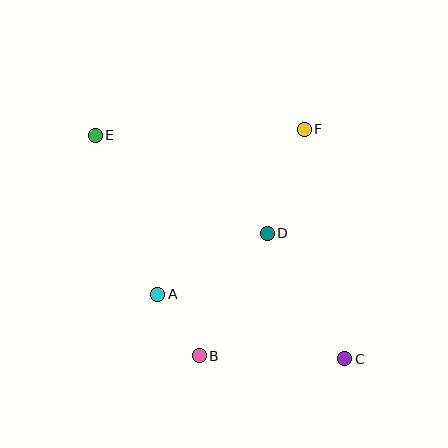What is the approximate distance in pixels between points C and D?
The distance between C and D is approximately 148 pixels.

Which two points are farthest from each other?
Points C and E are farthest from each other.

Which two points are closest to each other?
Points A and B are closest to each other.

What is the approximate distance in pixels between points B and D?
The distance between B and D is approximately 140 pixels.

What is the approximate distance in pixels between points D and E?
The distance between D and E is approximately 198 pixels.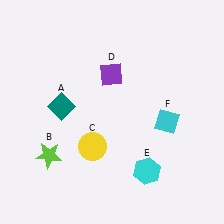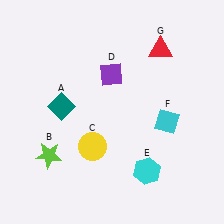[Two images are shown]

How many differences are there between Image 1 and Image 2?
There is 1 difference between the two images.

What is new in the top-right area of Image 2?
A red triangle (G) was added in the top-right area of Image 2.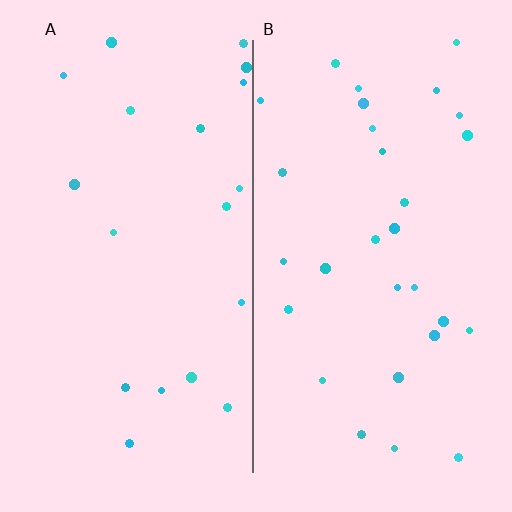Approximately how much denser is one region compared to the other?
Approximately 1.5× — region B over region A.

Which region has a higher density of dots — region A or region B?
B (the right).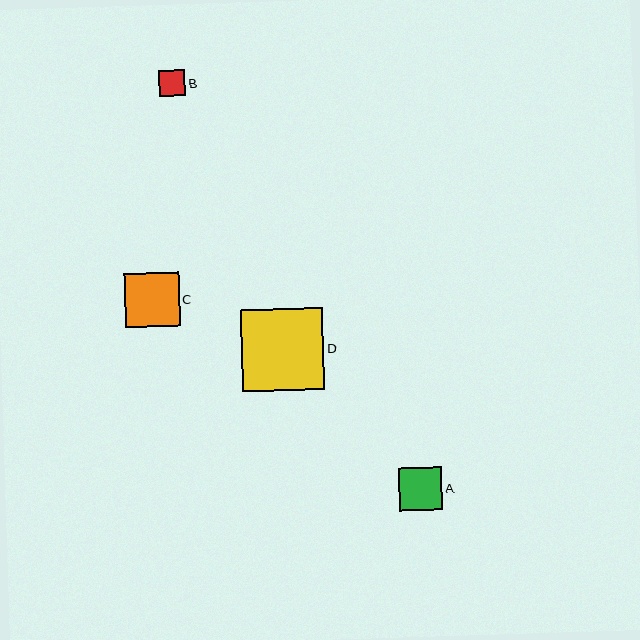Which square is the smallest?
Square B is the smallest with a size of approximately 26 pixels.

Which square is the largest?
Square D is the largest with a size of approximately 82 pixels.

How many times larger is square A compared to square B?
Square A is approximately 1.7 times the size of square B.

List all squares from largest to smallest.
From largest to smallest: D, C, A, B.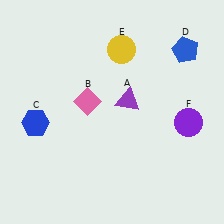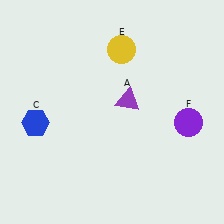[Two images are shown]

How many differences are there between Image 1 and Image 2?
There are 2 differences between the two images.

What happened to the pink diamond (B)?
The pink diamond (B) was removed in Image 2. It was in the top-left area of Image 1.